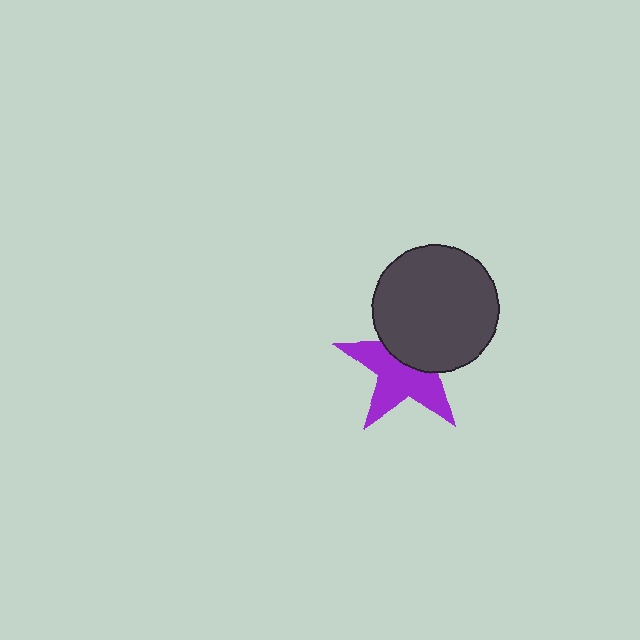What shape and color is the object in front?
The object in front is a dark gray circle.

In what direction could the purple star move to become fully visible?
The purple star could move down. That would shift it out from behind the dark gray circle entirely.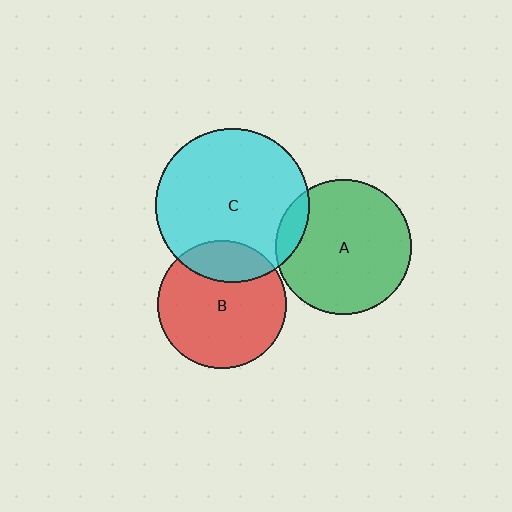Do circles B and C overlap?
Yes.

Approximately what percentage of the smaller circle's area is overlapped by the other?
Approximately 20%.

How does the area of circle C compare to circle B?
Approximately 1.4 times.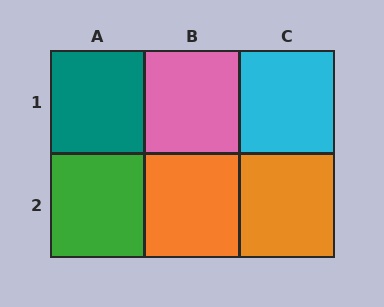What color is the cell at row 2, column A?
Green.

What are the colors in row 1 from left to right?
Teal, pink, cyan.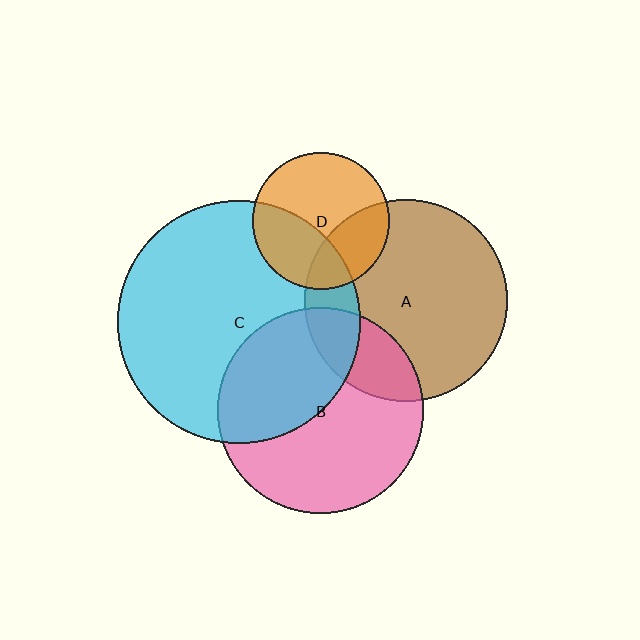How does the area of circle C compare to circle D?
Approximately 3.2 times.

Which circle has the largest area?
Circle C (cyan).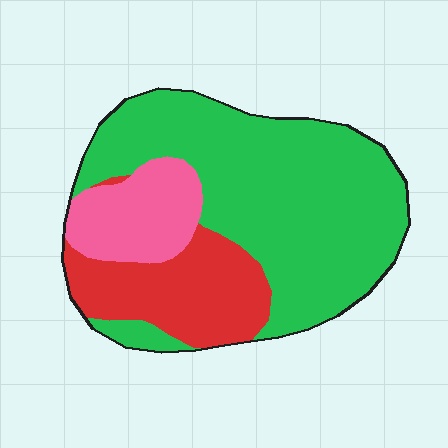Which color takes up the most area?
Green, at roughly 60%.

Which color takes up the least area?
Pink, at roughly 15%.